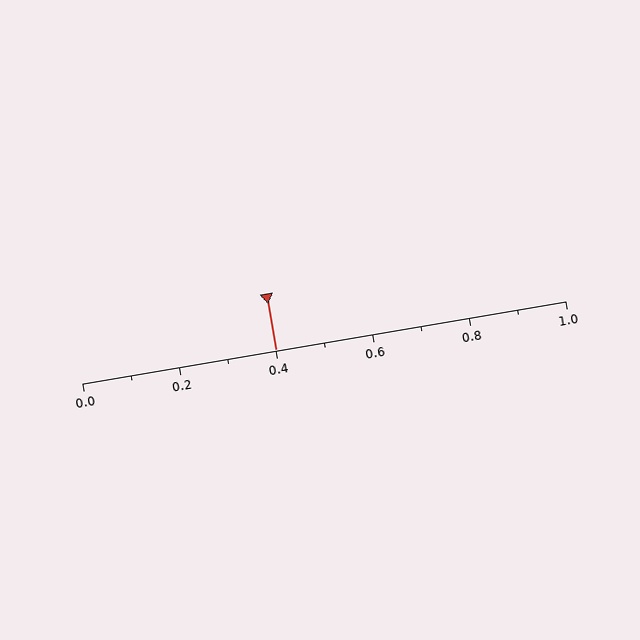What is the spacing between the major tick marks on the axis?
The major ticks are spaced 0.2 apart.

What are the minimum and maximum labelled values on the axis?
The axis runs from 0.0 to 1.0.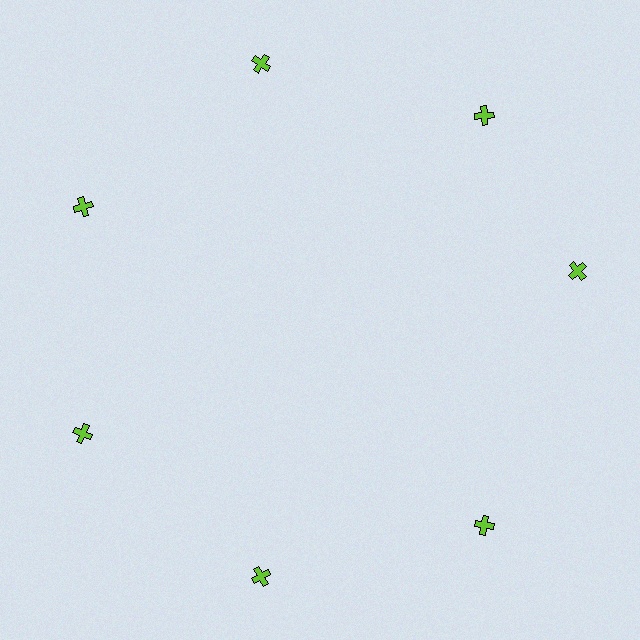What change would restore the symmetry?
The symmetry would be restored by rotating it back into even spacing with its neighbors so that all 7 crosses sit at equal angles and equal distance from the center.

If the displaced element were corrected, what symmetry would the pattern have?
It would have 7-fold rotational symmetry — the pattern would map onto itself every 51 degrees.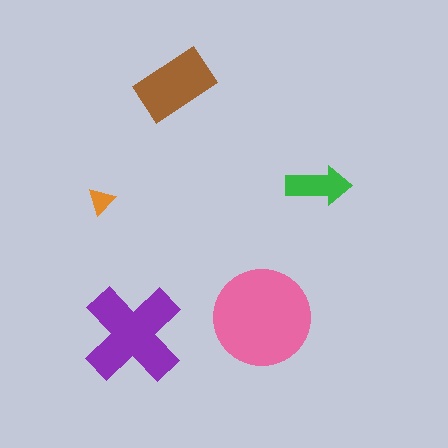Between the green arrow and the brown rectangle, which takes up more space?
The brown rectangle.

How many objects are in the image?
There are 5 objects in the image.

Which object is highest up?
The brown rectangle is topmost.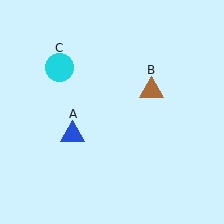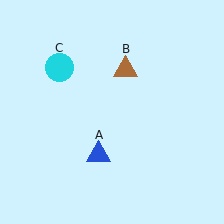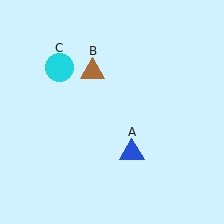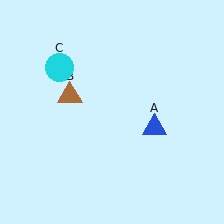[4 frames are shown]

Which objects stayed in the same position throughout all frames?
Cyan circle (object C) remained stationary.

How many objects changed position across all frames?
2 objects changed position: blue triangle (object A), brown triangle (object B).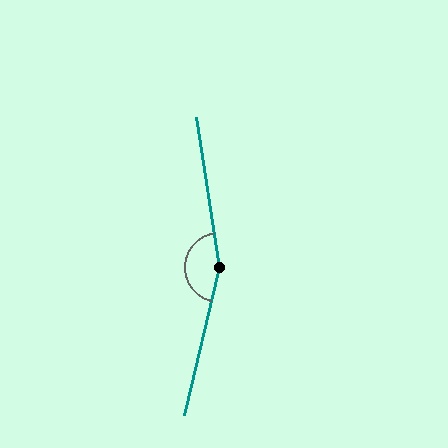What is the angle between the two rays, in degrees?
Approximately 158 degrees.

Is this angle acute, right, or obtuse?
It is obtuse.